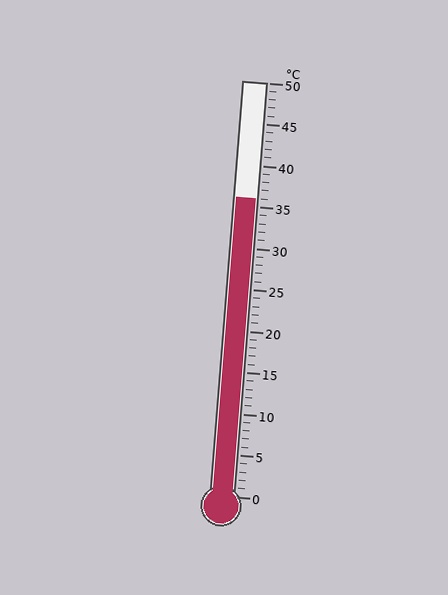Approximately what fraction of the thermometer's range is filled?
The thermometer is filled to approximately 70% of its range.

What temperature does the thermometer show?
The thermometer shows approximately 36°C.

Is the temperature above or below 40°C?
The temperature is below 40°C.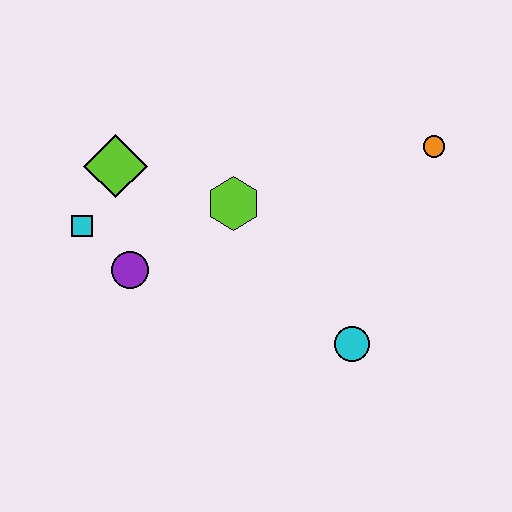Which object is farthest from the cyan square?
The orange circle is farthest from the cyan square.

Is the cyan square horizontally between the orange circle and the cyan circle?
No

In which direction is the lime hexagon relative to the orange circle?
The lime hexagon is to the left of the orange circle.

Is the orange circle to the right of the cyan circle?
Yes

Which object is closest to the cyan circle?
The lime hexagon is closest to the cyan circle.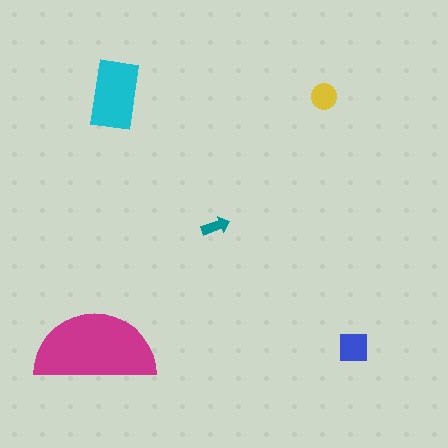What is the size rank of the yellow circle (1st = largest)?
4th.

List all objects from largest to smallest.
The magenta semicircle, the cyan rectangle, the blue square, the yellow circle, the teal arrow.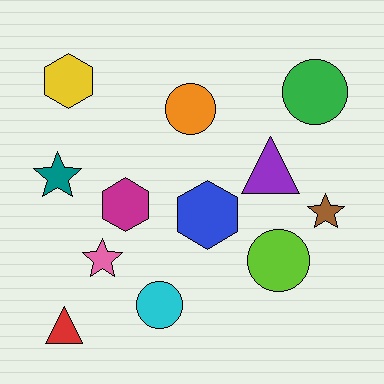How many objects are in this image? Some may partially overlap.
There are 12 objects.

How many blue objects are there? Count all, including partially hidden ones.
There is 1 blue object.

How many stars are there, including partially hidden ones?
There are 3 stars.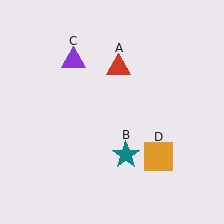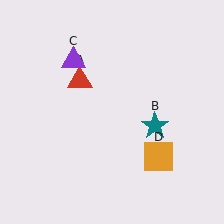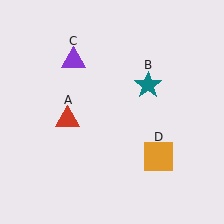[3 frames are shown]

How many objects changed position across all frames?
2 objects changed position: red triangle (object A), teal star (object B).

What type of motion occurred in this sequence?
The red triangle (object A), teal star (object B) rotated counterclockwise around the center of the scene.